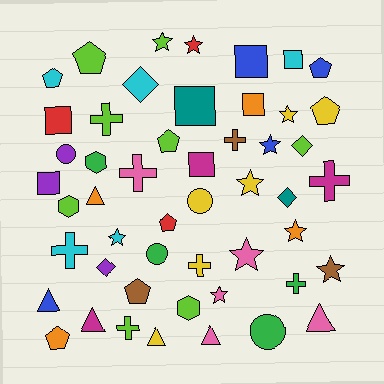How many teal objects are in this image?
There are 2 teal objects.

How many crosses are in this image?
There are 8 crosses.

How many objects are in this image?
There are 50 objects.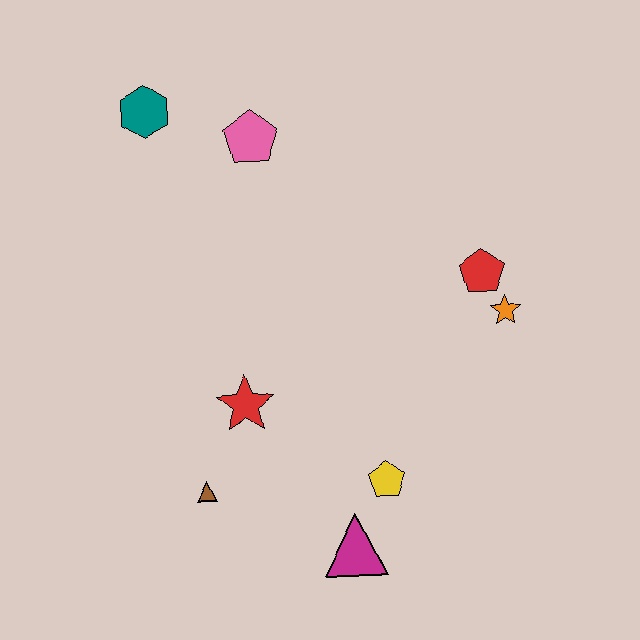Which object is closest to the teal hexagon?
The pink pentagon is closest to the teal hexagon.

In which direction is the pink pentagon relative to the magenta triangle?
The pink pentagon is above the magenta triangle.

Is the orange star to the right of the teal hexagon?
Yes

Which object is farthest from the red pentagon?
The teal hexagon is farthest from the red pentagon.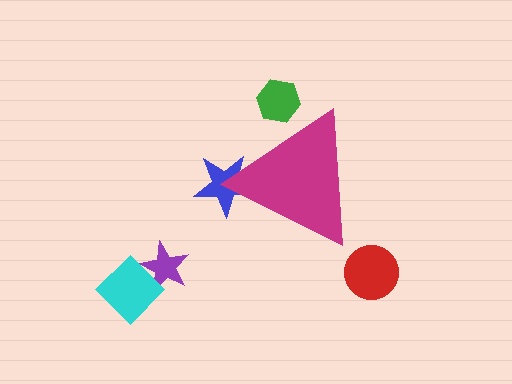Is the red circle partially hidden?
No, the red circle is fully visible.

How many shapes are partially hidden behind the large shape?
2 shapes are partially hidden.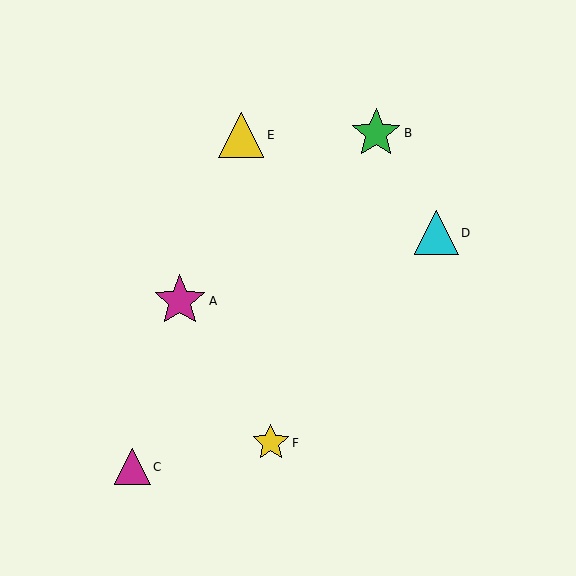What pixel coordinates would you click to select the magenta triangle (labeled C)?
Click at (132, 467) to select the magenta triangle C.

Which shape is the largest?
The magenta star (labeled A) is the largest.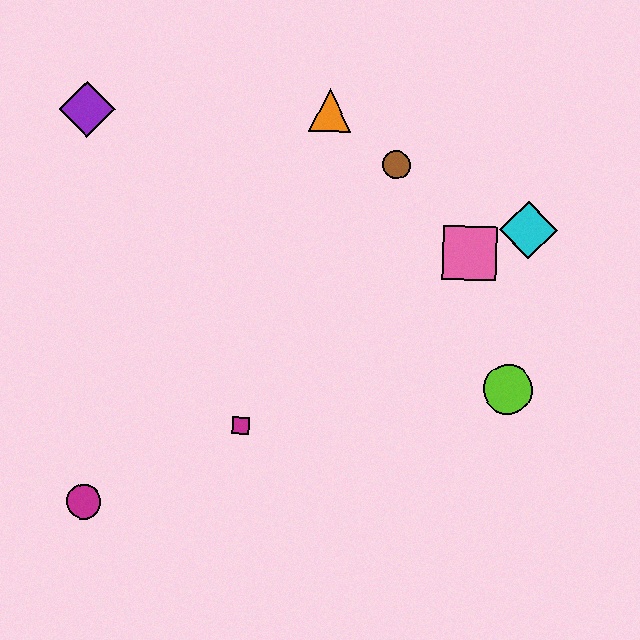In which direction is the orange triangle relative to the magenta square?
The orange triangle is above the magenta square.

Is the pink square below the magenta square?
No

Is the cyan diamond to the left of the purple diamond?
No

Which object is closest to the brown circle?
The orange triangle is closest to the brown circle.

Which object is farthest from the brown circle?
The magenta circle is farthest from the brown circle.